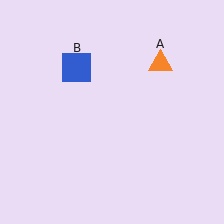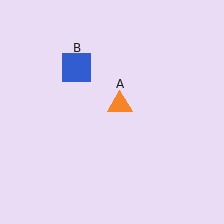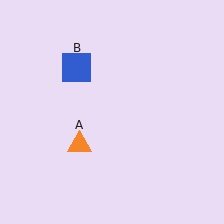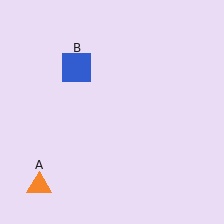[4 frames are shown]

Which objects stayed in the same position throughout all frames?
Blue square (object B) remained stationary.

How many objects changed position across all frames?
1 object changed position: orange triangle (object A).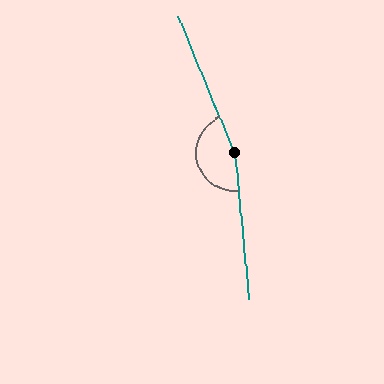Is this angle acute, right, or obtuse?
It is obtuse.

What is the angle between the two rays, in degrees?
Approximately 163 degrees.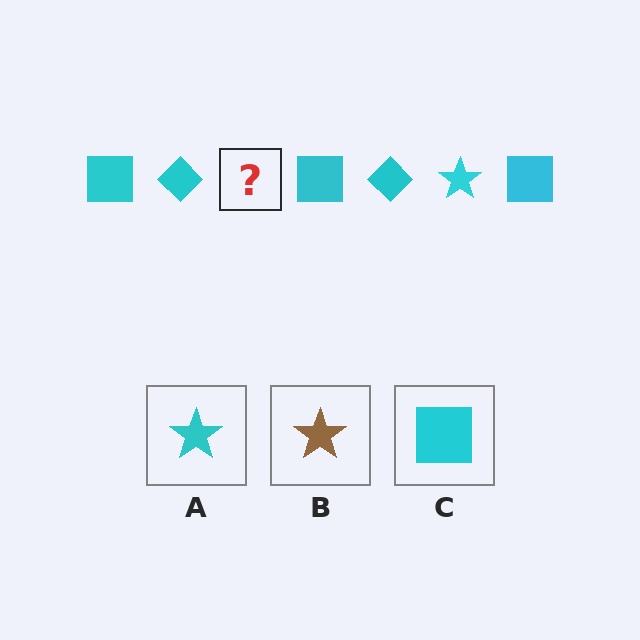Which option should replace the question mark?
Option A.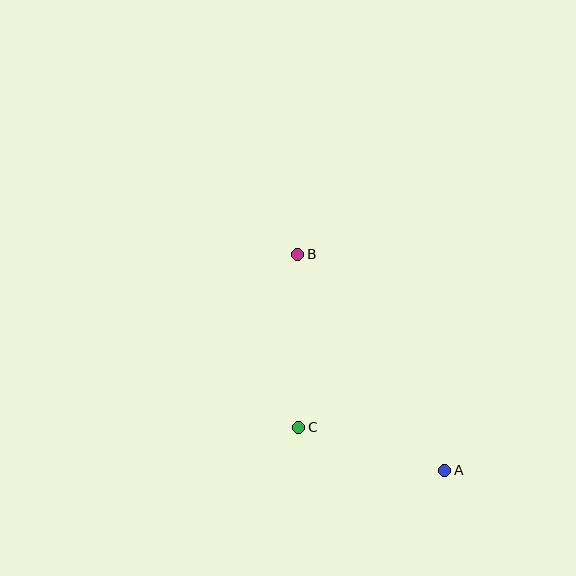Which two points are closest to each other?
Points A and C are closest to each other.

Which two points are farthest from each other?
Points A and B are farthest from each other.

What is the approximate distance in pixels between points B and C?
The distance between B and C is approximately 173 pixels.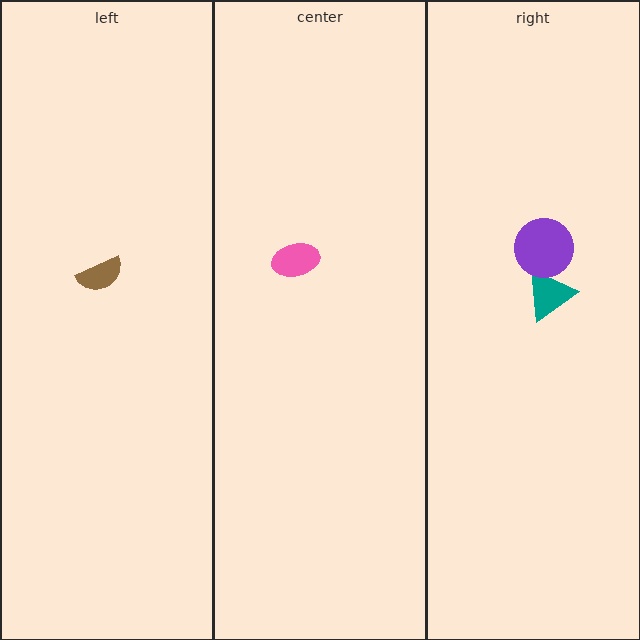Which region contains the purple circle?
The right region.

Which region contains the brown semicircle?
The left region.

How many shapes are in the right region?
2.